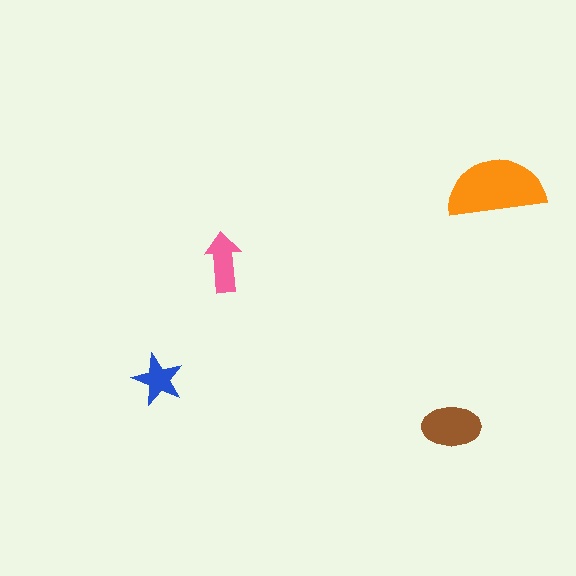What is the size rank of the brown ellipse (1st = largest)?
2nd.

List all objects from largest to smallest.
The orange semicircle, the brown ellipse, the pink arrow, the blue star.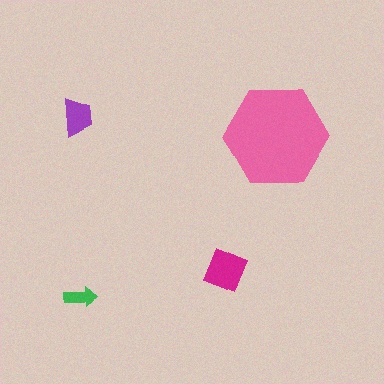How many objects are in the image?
There are 4 objects in the image.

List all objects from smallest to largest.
The green arrow, the purple trapezoid, the magenta diamond, the pink hexagon.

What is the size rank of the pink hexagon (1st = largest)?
1st.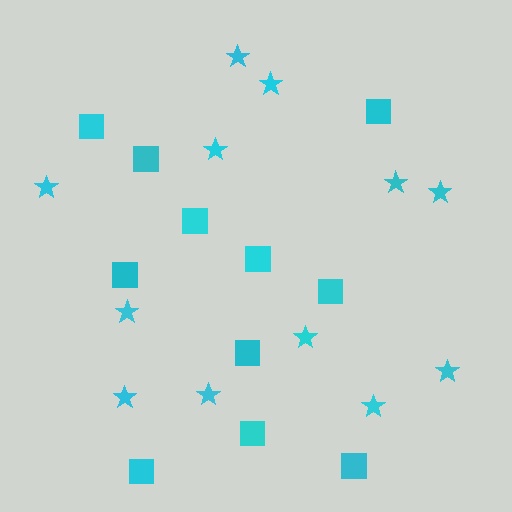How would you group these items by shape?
There are 2 groups: one group of squares (11) and one group of stars (12).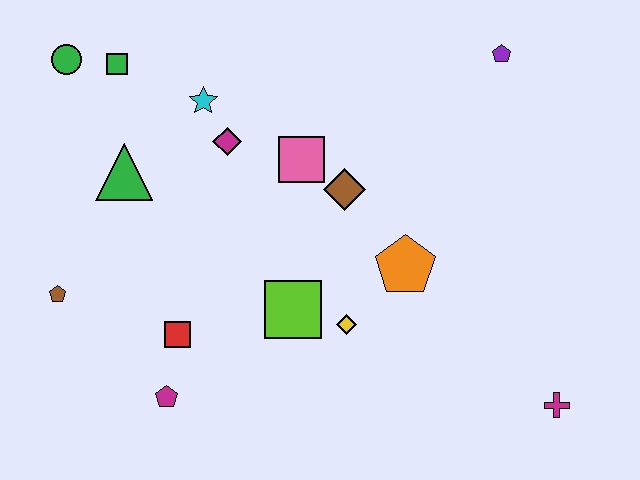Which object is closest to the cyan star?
The magenta diamond is closest to the cyan star.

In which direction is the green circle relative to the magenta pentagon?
The green circle is above the magenta pentagon.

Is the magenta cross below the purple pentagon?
Yes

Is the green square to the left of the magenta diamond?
Yes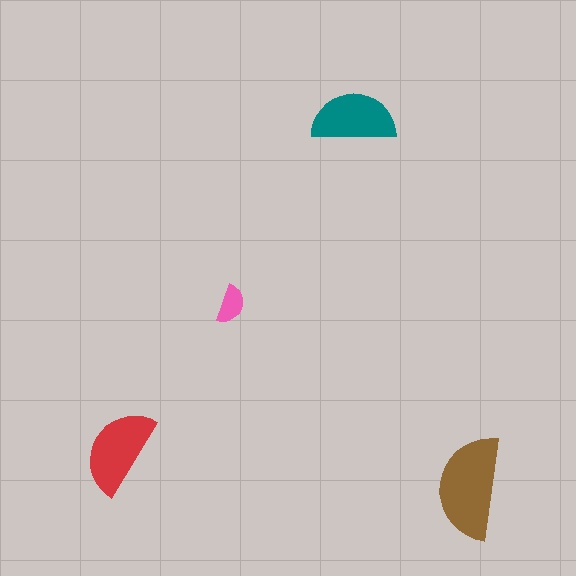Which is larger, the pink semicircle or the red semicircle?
The red one.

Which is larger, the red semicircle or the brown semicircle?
The brown one.